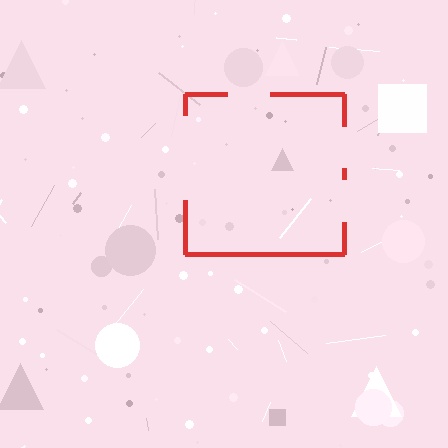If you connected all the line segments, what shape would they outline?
They would outline a square.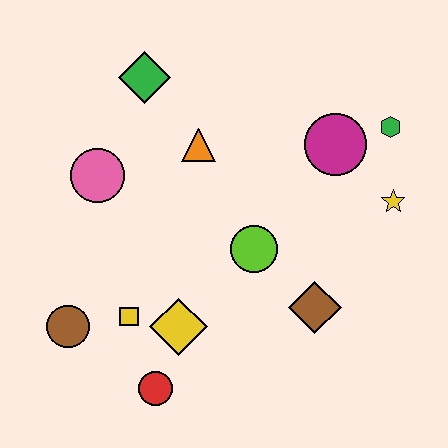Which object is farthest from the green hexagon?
The brown circle is farthest from the green hexagon.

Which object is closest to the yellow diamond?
The yellow square is closest to the yellow diamond.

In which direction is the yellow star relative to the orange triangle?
The yellow star is to the right of the orange triangle.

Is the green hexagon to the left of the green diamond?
No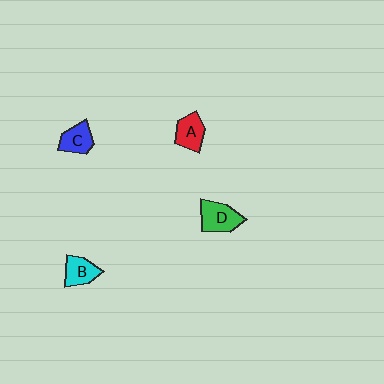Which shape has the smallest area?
Shape C (blue).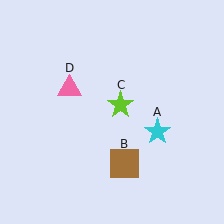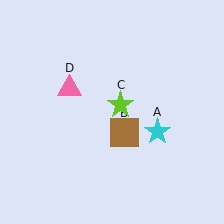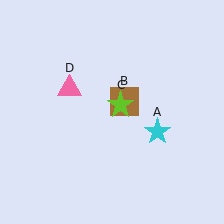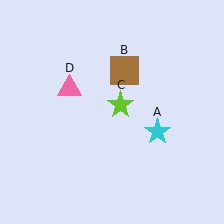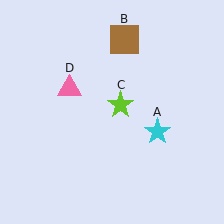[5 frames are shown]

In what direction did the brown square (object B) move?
The brown square (object B) moved up.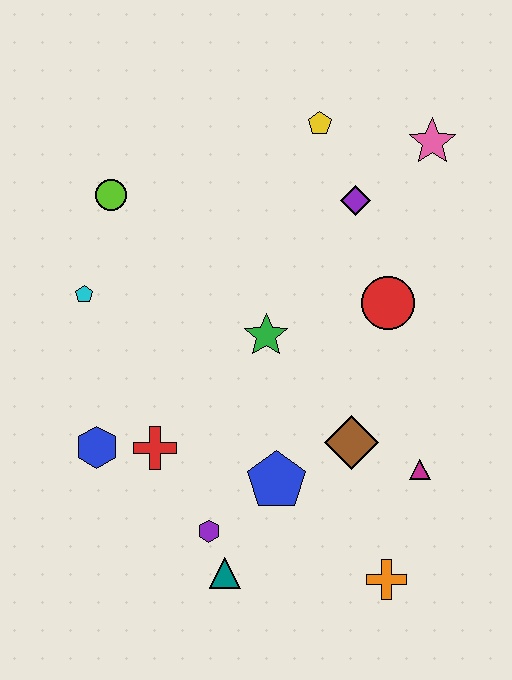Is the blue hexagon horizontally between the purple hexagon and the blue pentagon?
No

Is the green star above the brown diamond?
Yes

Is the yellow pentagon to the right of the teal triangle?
Yes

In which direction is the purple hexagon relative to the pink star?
The purple hexagon is below the pink star.